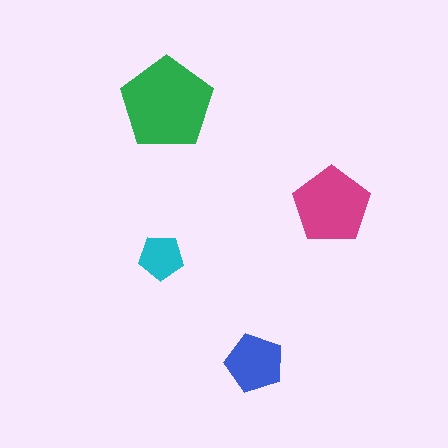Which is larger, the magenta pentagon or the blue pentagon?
The magenta one.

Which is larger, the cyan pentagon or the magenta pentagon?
The magenta one.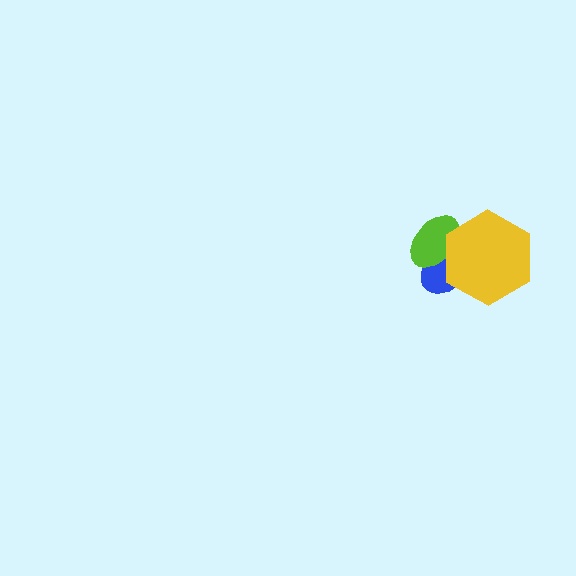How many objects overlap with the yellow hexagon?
2 objects overlap with the yellow hexagon.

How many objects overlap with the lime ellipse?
2 objects overlap with the lime ellipse.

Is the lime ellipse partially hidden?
Yes, it is partially covered by another shape.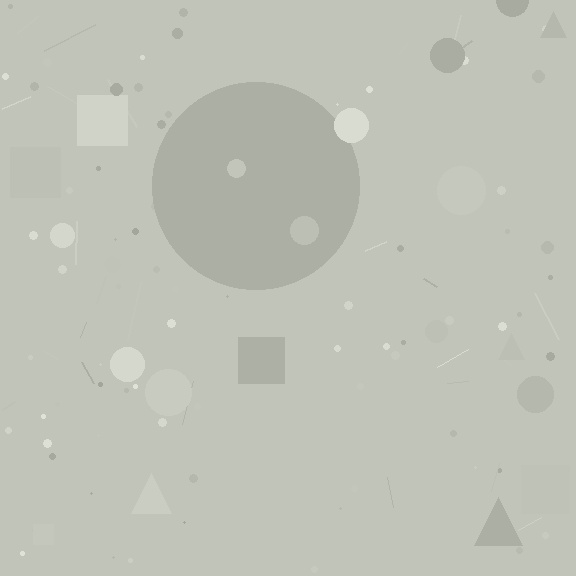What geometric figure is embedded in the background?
A circle is embedded in the background.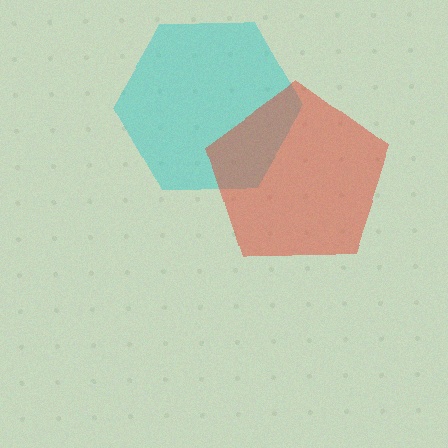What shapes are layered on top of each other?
The layered shapes are: a cyan hexagon, a red pentagon.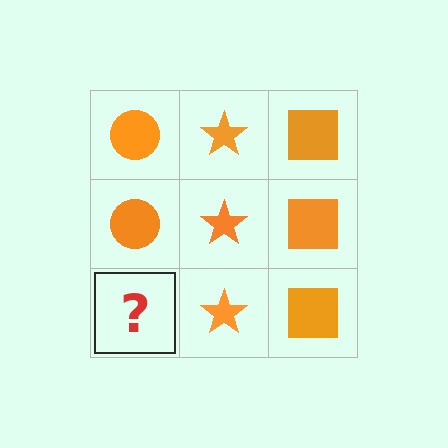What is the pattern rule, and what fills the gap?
The rule is that each column has a consistent shape. The gap should be filled with an orange circle.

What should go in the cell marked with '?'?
The missing cell should contain an orange circle.